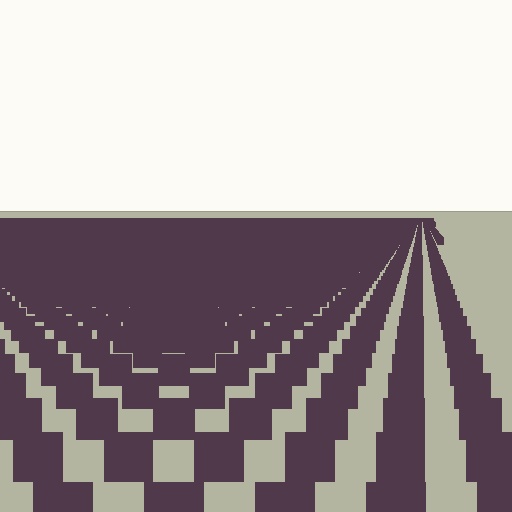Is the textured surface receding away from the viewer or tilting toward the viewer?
The surface is receding away from the viewer. Texture elements get smaller and denser toward the top.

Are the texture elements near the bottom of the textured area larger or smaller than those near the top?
Larger. Near the bottom, elements are closer to the viewer and appear at a bigger on-screen size.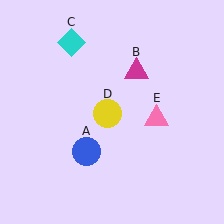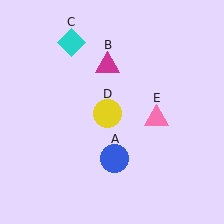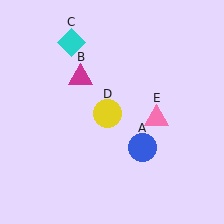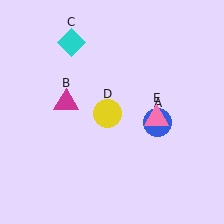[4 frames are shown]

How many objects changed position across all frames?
2 objects changed position: blue circle (object A), magenta triangle (object B).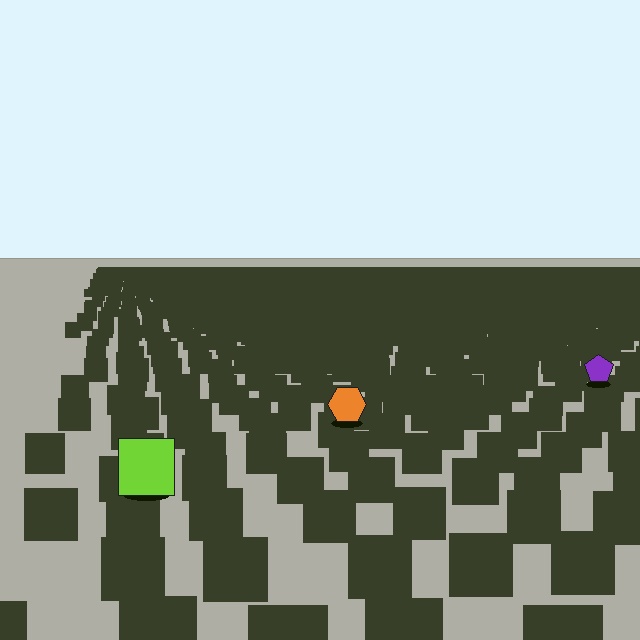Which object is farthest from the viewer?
The purple pentagon is farthest from the viewer. It appears smaller and the ground texture around it is denser.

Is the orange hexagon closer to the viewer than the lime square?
No. The lime square is closer — you can tell from the texture gradient: the ground texture is coarser near it.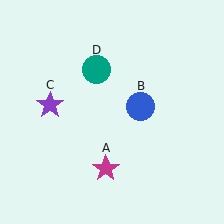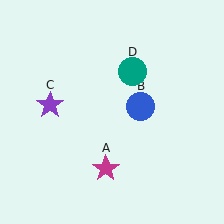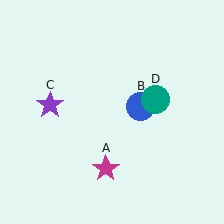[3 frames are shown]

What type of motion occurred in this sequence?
The teal circle (object D) rotated clockwise around the center of the scene.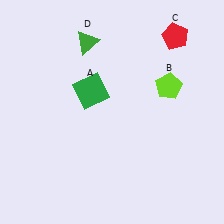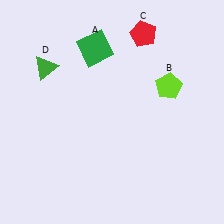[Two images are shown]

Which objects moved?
The objects that moved are: the green square (A), the red pentagon (C), the green triangle (D).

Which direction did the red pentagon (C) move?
The red pentagon (C) moved left.